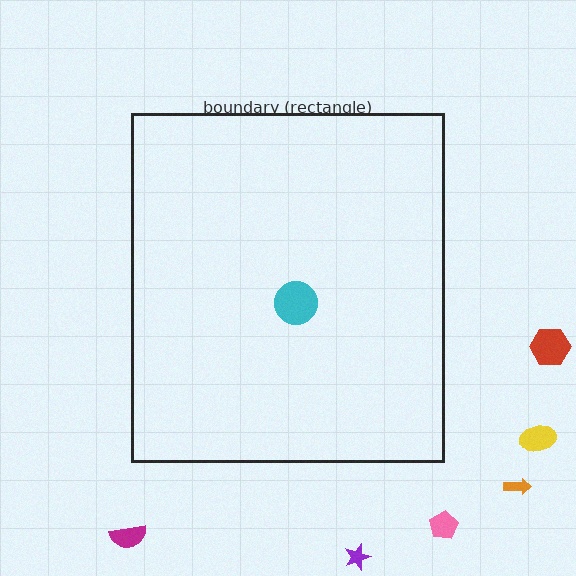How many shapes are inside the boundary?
1 inside, 6 outside.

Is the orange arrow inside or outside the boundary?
Outside.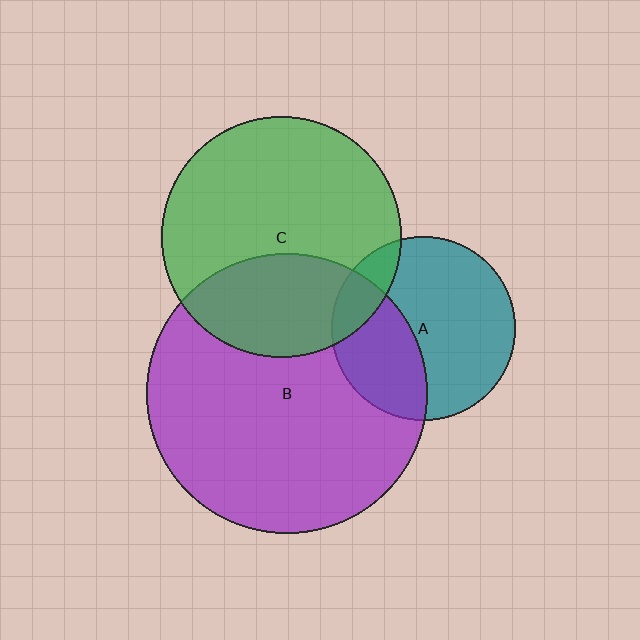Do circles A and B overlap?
Yes.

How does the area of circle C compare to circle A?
Approximately 1.7 times.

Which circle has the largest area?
Circle B (purple).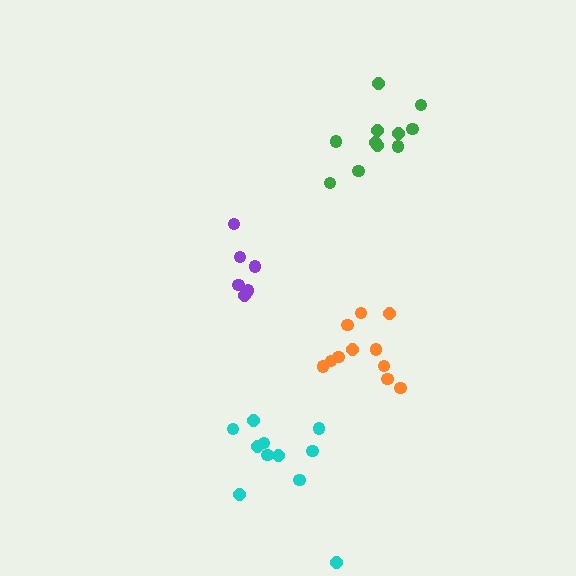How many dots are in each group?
Group 1: 11 dots, Group 2: 11 dots, Group 3: 11 dots, Group 4: 6 dots (39 total).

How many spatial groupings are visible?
There are 4 spatial groupings.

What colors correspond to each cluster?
The clusters are colored: orange, green, cyan, purple.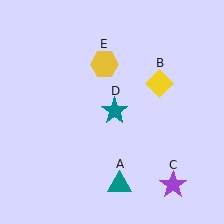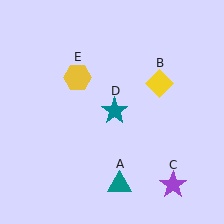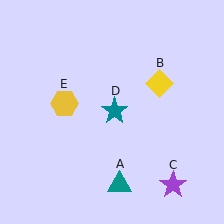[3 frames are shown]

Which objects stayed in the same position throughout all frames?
Teal triangle (object A) and yellow diamond (object B) and purple star (object C) and teal star (object D) remained stationary.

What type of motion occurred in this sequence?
The yellow hexagon (object E) rotated counterclockwise around the center of the scene.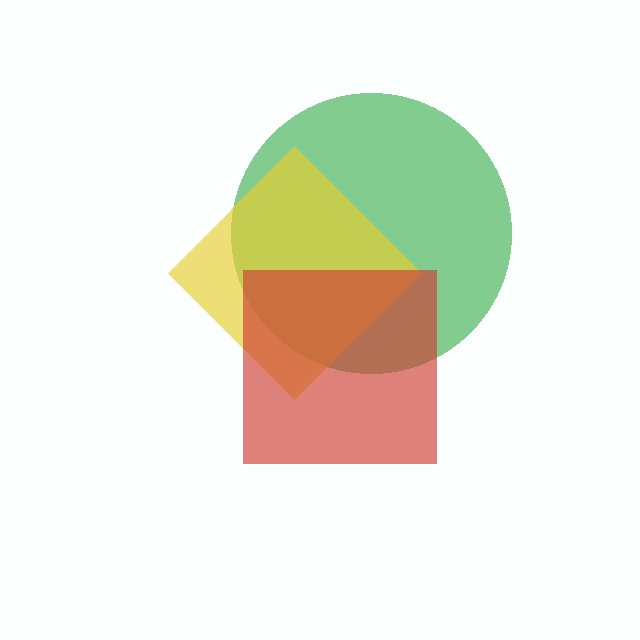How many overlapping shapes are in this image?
There are 3 overlapping shapes in the image.